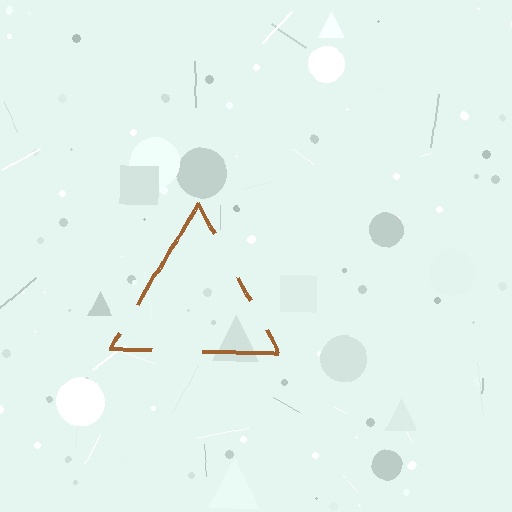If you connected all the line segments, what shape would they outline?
They would outline a triangle.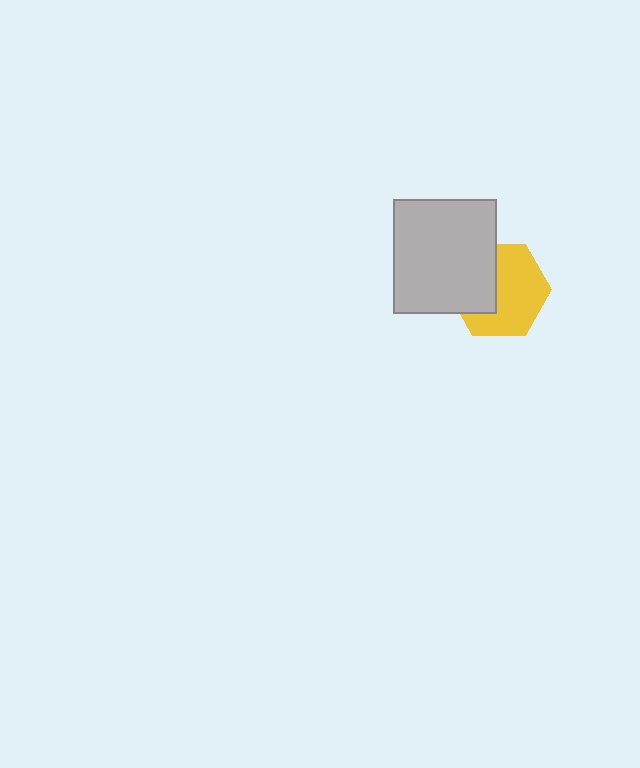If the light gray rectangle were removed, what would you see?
You would see the complete yellow hexagon.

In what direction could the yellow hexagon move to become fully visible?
The yellow hexagon could move right. That would shift it out from behind the light gray rectangle entirely.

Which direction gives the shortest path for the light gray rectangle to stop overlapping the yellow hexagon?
Moving left gives the shortest separation.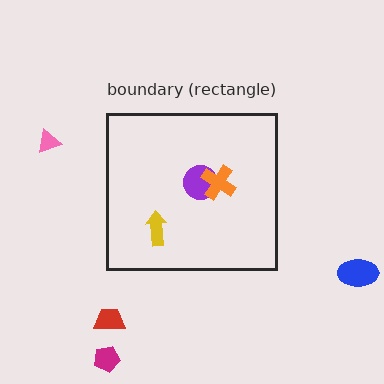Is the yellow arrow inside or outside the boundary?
Inside.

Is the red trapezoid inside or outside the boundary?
Outside.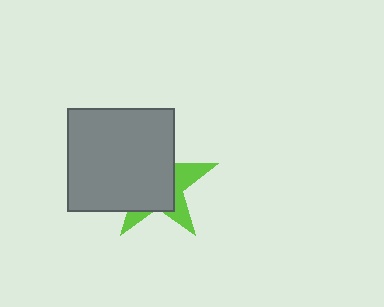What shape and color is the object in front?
The object in front is a gray rectangle.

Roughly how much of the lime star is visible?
A small part of it is visible (roughly 33%).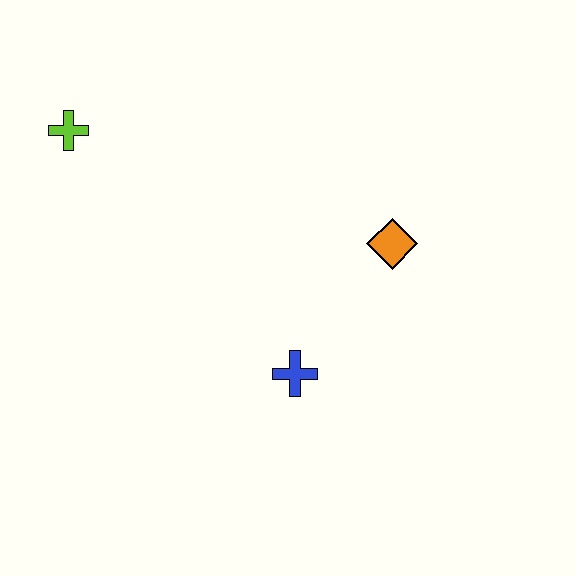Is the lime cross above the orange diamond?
Yes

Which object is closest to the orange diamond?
The blue cross is closest to the orange diamond.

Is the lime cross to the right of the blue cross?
No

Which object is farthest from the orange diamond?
The lime cross is farthest from the orange diamond.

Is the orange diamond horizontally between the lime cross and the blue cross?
No